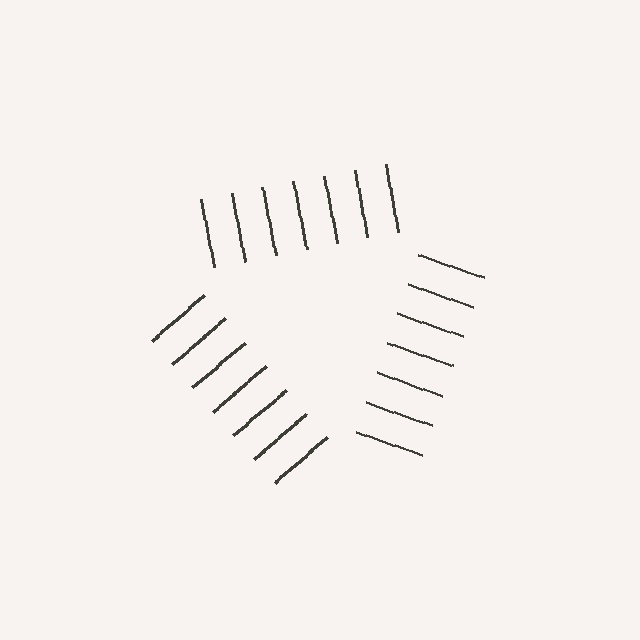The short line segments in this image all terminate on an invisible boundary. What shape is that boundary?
An illusory triangle — the line segments terminate on its edges but no continuous stroke is drawn.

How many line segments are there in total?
21 — 7 along each of the 3 edges.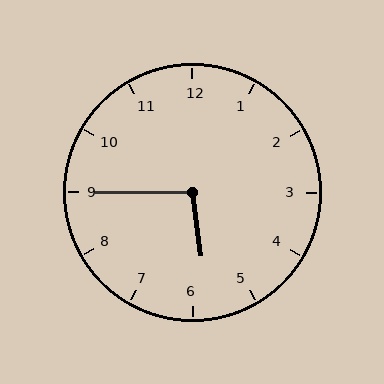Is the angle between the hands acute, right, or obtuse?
It is obtuse.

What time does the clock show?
5:45.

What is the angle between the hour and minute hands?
Approximately 98 degrees.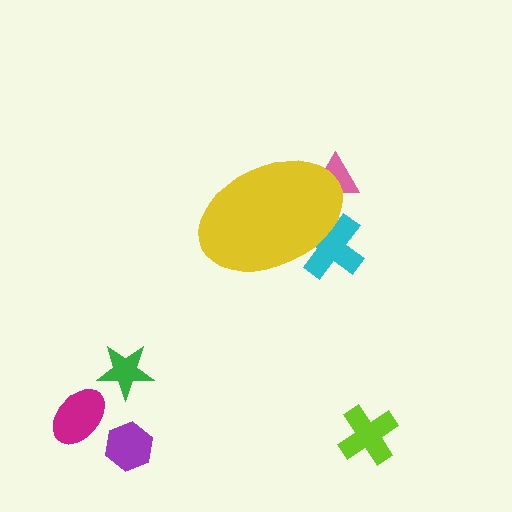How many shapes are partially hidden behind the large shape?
2 shapes are partially hidden.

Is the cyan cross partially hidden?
Yes, the cyan cross is partially hidden behind the yellow ellipse.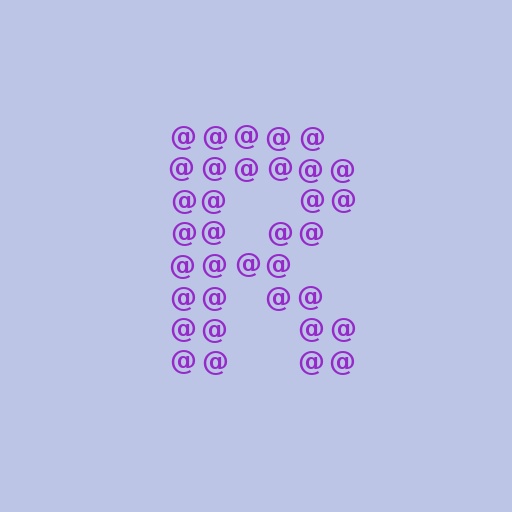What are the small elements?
The small elements are at signs.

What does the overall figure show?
The overall figure shows the letter R.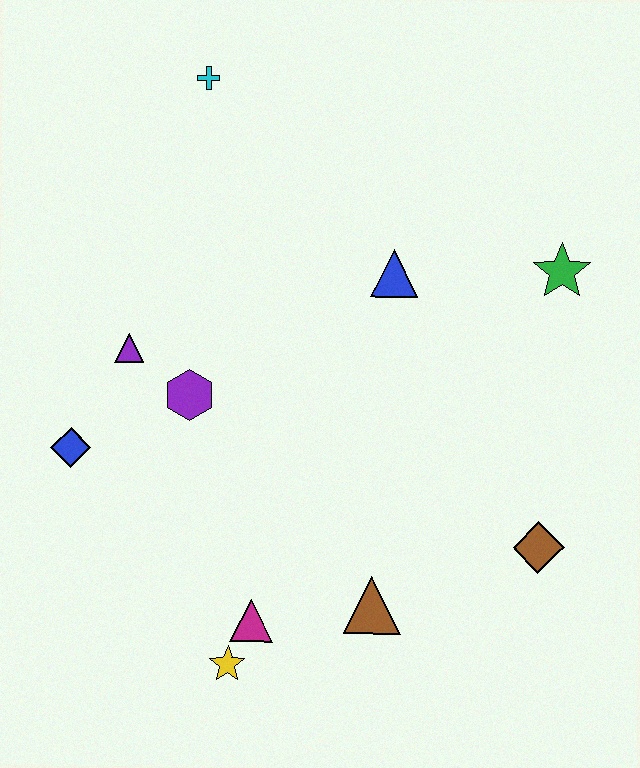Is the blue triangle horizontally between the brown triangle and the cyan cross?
No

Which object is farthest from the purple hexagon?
The green star is farthest from the purple hexagon.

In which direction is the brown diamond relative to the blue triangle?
The brown diamond is below the blue triangle.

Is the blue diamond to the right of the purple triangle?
No